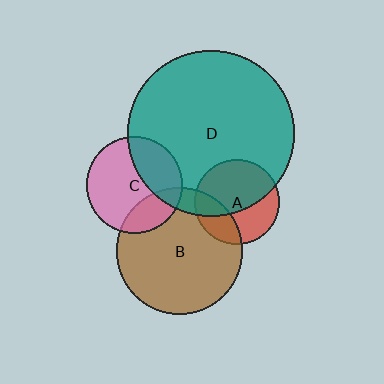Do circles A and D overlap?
Yes.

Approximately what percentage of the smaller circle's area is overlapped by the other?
Approximately 60%.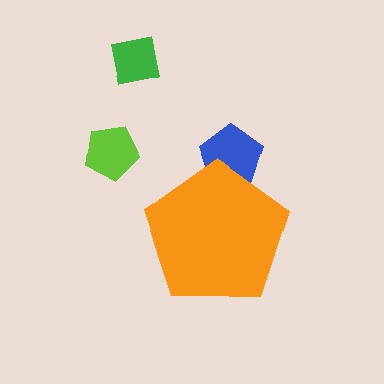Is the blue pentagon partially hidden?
Yes, the blue pentagon is partially hidden behind the orange pentagon.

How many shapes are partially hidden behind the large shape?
1 shape is partially hidden.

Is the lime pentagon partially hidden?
No, the lime pentagon is fully visible.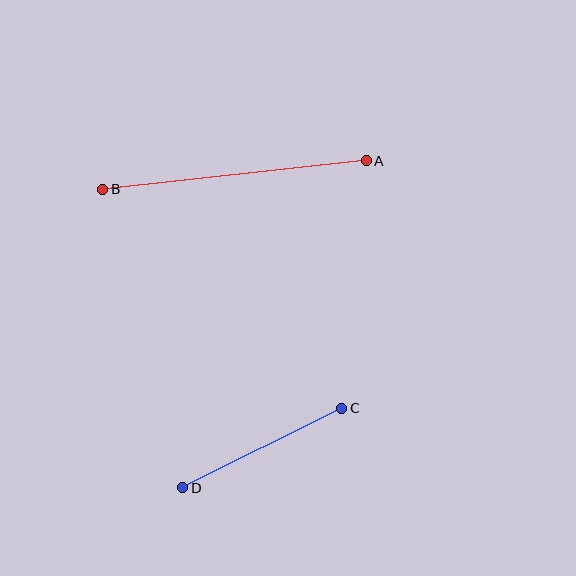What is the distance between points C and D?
The distance is approximately 178 pixels.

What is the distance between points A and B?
The distance is approximately 265 pixels.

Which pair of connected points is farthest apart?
Points A and B are farthest apart.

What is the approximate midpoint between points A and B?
The midpoint is at approximately (234, 175) pixels.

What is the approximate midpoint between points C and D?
The midpoint is at approximately (262, 448) pixels.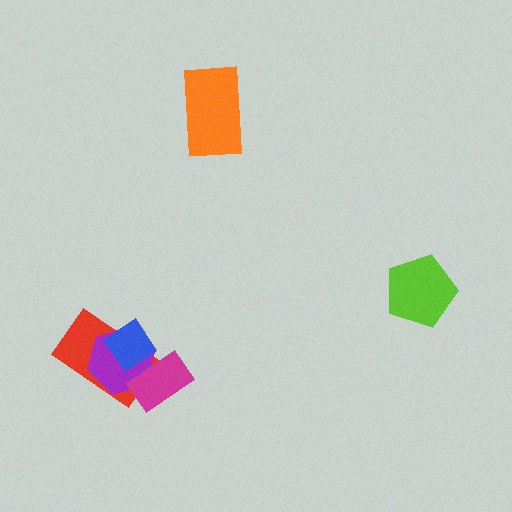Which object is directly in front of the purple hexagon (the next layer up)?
The blue diamond is directly in front of the purple hexagon.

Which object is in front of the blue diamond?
The magenta rectangle is in front of the blue diamond.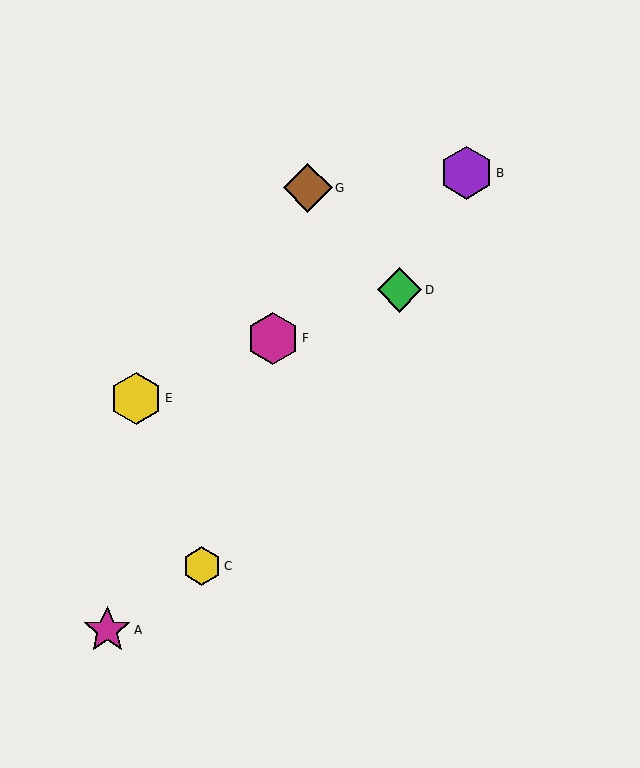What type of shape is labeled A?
Shape A is a magenta star.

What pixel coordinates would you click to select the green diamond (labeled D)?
Click at (399, 290) to select the green diamond D.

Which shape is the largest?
The purple hexagon (labeled B) is the largest.